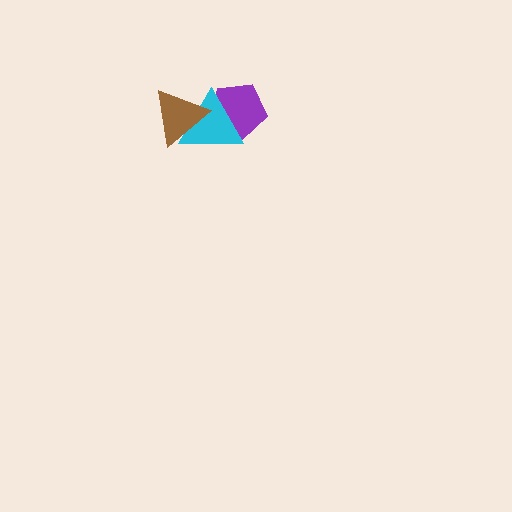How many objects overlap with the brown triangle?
1 object overlaps with the brown triangle.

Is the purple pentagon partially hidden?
Yes, it is partially covered by another shape.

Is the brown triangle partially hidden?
No, no other shape covers it.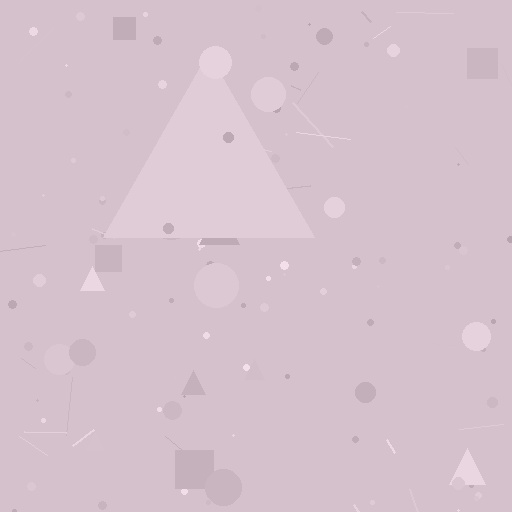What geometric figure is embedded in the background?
A triangle is embedded in the background.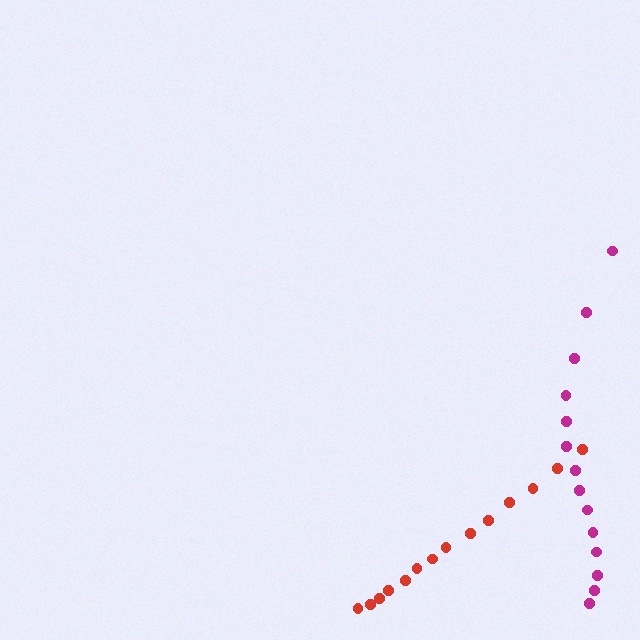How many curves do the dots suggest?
There are 2 distinct paths.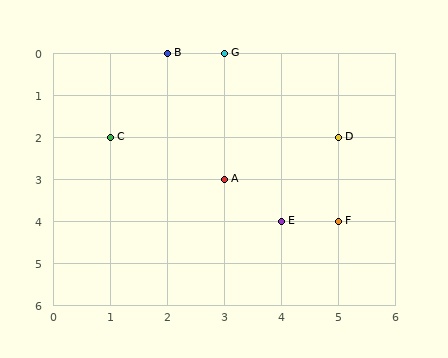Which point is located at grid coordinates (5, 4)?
Point F is at (5, 4).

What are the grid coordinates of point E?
Point E is at grid coordinates (4, 4).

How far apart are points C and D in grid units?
Points C and D are 4 columns apart.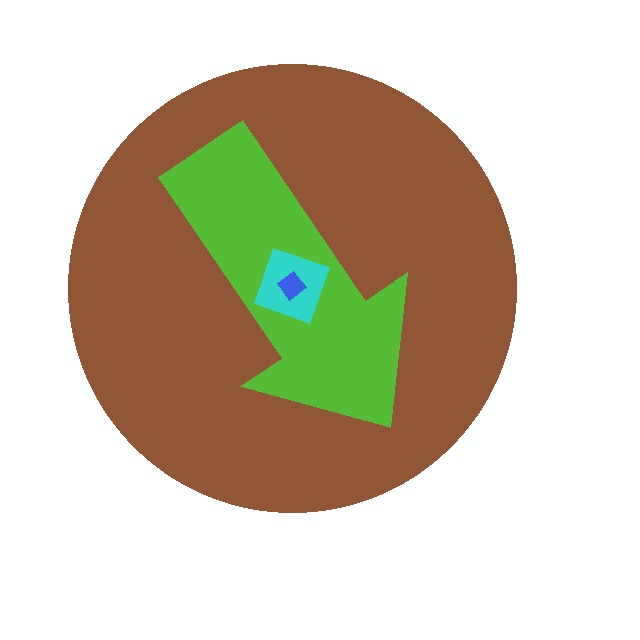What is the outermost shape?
The brown circle.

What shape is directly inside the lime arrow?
The cyan diamond.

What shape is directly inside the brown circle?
The lime arrow.